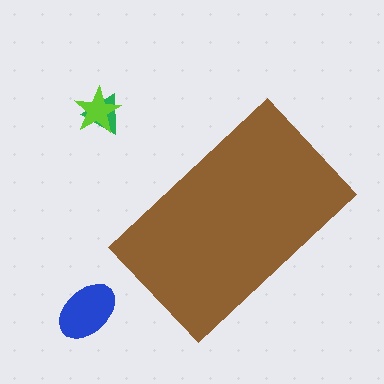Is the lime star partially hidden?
No, the lime star is fully visible.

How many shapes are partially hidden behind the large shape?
0 shapes are partially hidden.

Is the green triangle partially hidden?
No, the green triangle is fully visible.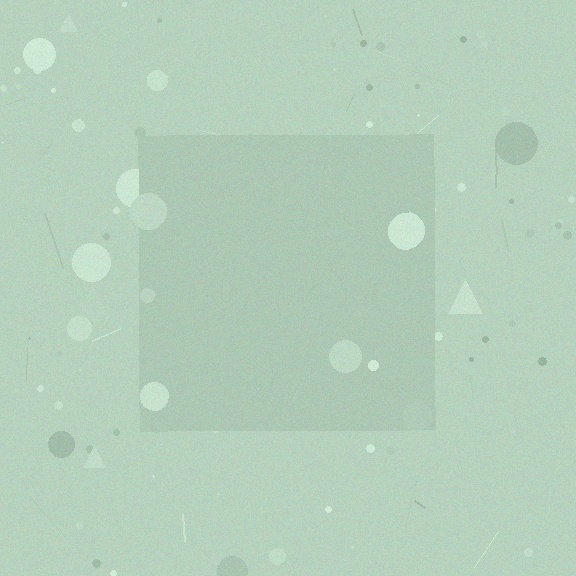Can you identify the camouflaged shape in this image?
The camouflaged shape is a square.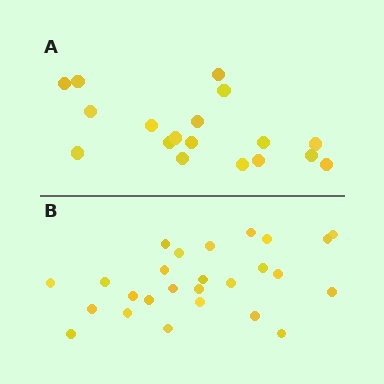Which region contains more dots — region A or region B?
Region B (the bottom region) has more dots.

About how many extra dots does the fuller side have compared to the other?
Region B has roughly 8 or so more dots than region A.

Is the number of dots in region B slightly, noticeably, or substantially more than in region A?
Region B has noticeably more, but not dramatically so. The ratio is roughly 1.4 to 1.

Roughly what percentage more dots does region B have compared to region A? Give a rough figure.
About 45% more.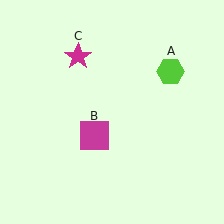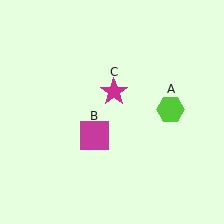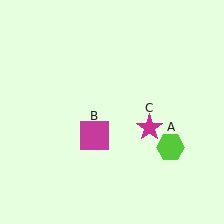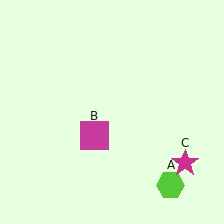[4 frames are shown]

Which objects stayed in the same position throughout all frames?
Magenta square (object B) remained stationary.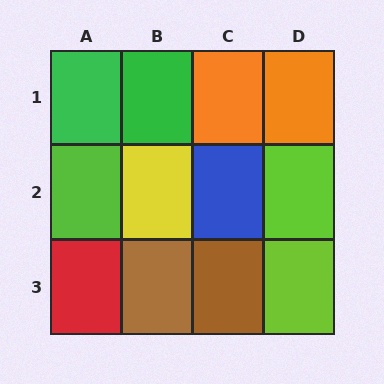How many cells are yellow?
1 cell is yellow.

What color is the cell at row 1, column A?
Green.